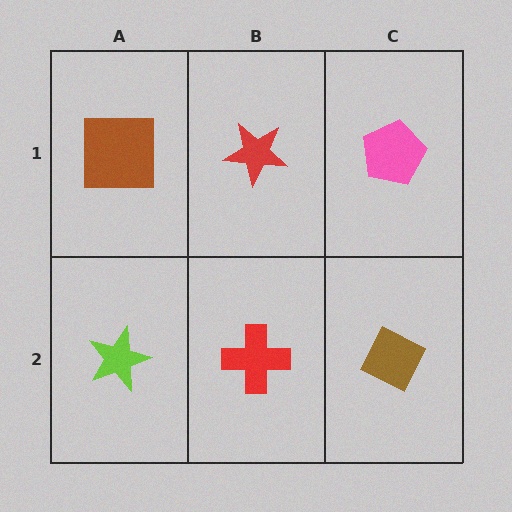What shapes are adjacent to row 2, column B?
A red star (row 1, column B), a lime star (row 2, column A), a brown diamond (row 2, column C).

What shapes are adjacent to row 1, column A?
A lime star (row 2, column A), a red star (row 1, column B).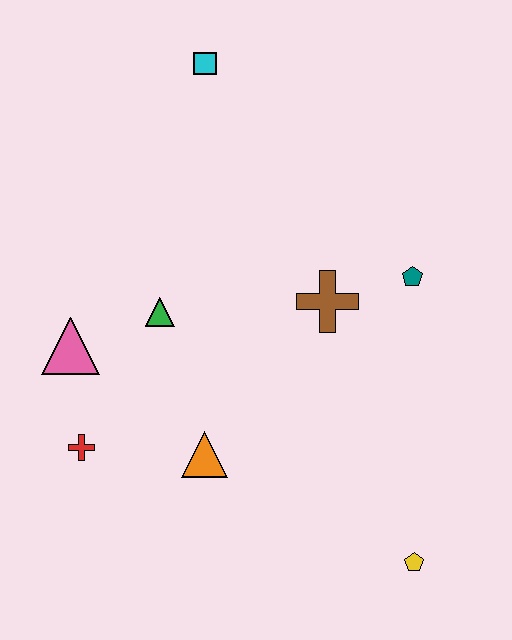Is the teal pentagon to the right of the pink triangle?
Yes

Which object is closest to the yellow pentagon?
The orange triangle is closest to the yellow pentagon.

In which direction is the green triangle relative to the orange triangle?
The green triangle is above the orange triangle.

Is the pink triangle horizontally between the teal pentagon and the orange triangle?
No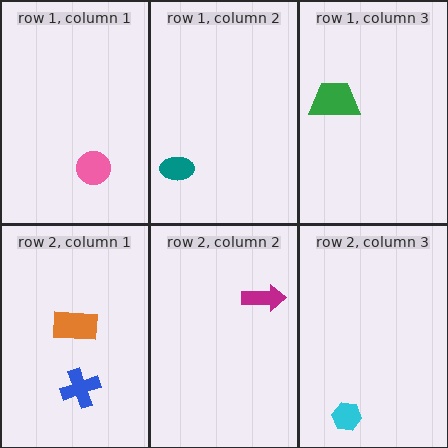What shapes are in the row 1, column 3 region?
The green trapezoid.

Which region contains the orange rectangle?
The row 2, column 1 region.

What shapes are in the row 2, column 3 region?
The cyan hexagon.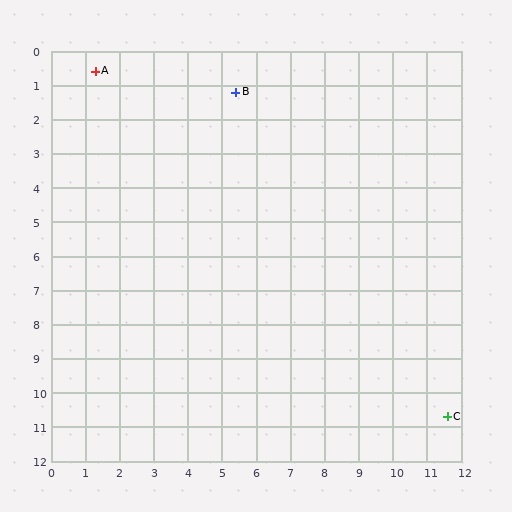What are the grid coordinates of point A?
Point A is at approximately (1.3, 0.6).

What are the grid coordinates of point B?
Point B is at approximately (5.4, 1.2).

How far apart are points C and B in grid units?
Points C and B are about 11.3 grid units apart.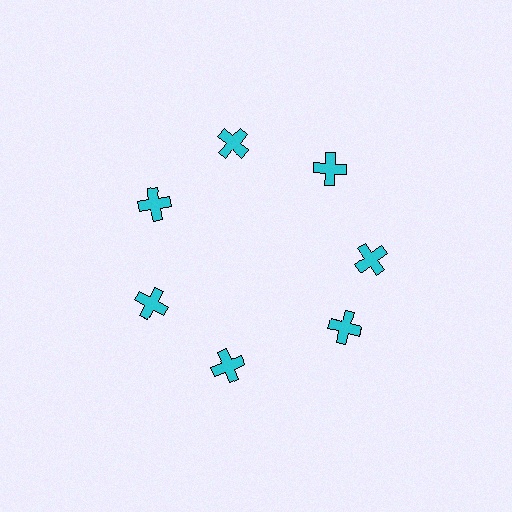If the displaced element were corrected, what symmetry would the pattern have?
It would have 7-fold rotational symmetry — the pattern would map onto itself every 51 degrees.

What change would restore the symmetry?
The symmetry would be restored by rotating it back into even spacing with its neighbors so that all 7 crosses sit at equal angles and equal distance from the center.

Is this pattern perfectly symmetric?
No. The 7 cyan crosses are arranged in a ring, but one element near the 5 o'clock position is rotated out of alignment along the ring, breaking the 7-fold rotational symmetry.